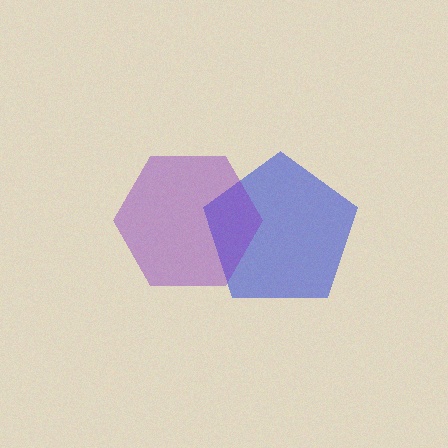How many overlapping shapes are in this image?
There are 2 overlapping shapes in the image.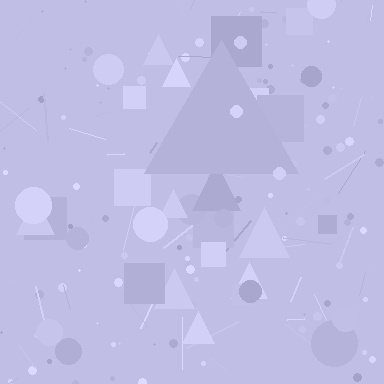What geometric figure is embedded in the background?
A triangle is embedded in the background.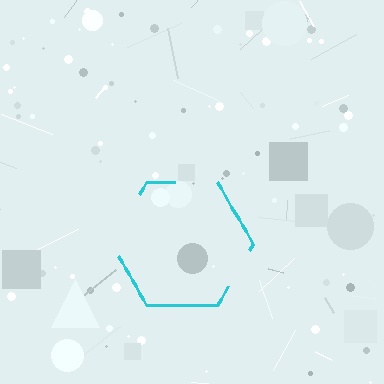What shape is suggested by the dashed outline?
The dashed outline suggests a hexagon.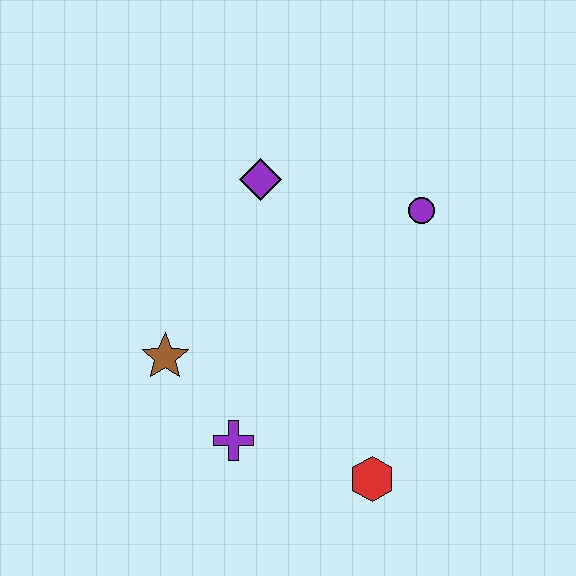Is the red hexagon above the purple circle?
No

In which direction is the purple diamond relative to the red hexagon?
The purple diamond is above the red hexagon.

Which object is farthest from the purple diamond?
The red hexagon is farthest from the purple diamond.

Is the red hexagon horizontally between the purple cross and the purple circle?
Yes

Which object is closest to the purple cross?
The brown star is closest to the purple cross.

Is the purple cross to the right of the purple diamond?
No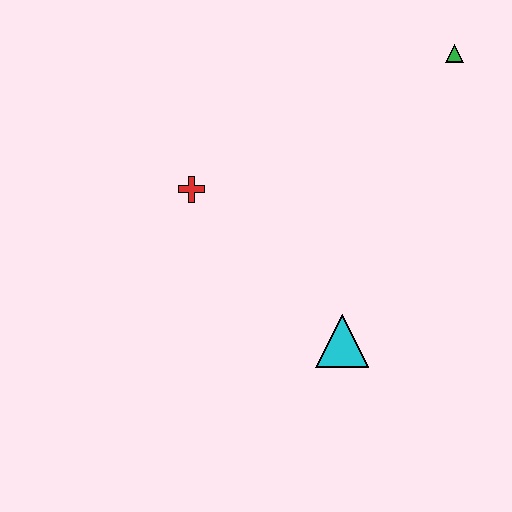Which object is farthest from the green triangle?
The cyan triangle is farthest from the green triangle.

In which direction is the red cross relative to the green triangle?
The red cross is to the left of the green triangle.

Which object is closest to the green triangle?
The red cross is closest to the green triangle.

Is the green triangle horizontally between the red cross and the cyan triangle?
No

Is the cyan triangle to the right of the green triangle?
No